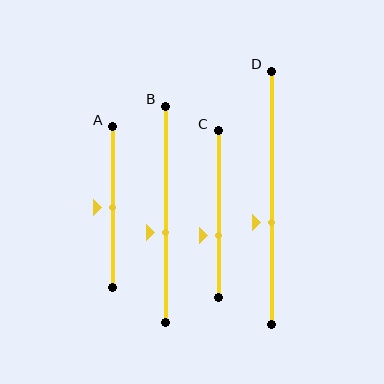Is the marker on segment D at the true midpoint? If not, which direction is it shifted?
No, the marker on segment D is shifted downward by about 10% of the segment length.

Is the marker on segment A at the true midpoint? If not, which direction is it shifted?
Yes, the marker on segment A is at the true midpoint.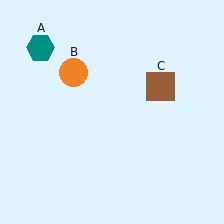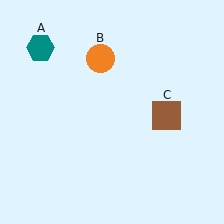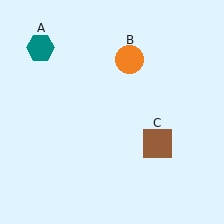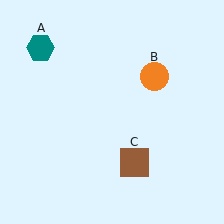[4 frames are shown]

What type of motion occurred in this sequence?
The orange circle (object B), brown square (object C) rotated clockwise around the center of the scene.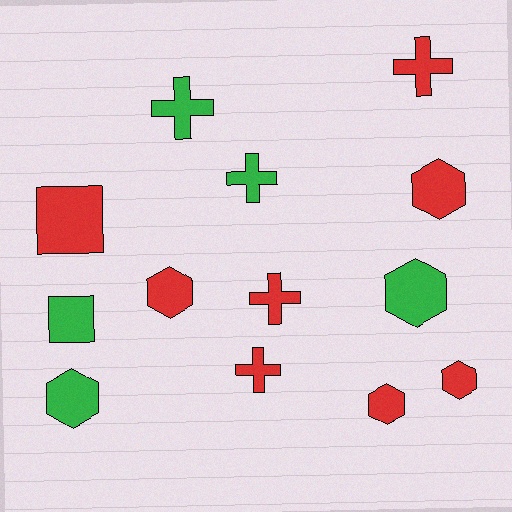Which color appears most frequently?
Red, with 8 objects.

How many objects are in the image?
There are 13 objects.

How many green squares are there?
There is 1 green square.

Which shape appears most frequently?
Hexagon, with 6 objects.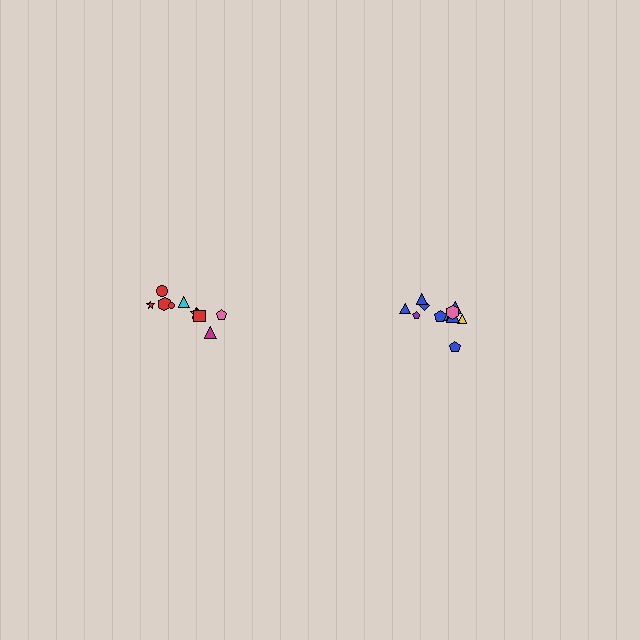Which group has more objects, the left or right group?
The right group.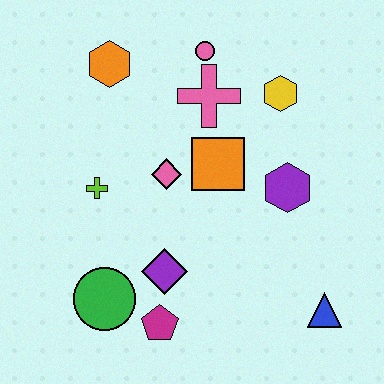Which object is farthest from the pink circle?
The blue triangle is farthest from the pink circle.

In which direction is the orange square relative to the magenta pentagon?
The orange square is above the magenta pentagon.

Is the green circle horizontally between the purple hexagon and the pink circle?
No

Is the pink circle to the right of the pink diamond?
Yes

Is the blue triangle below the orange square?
Yes